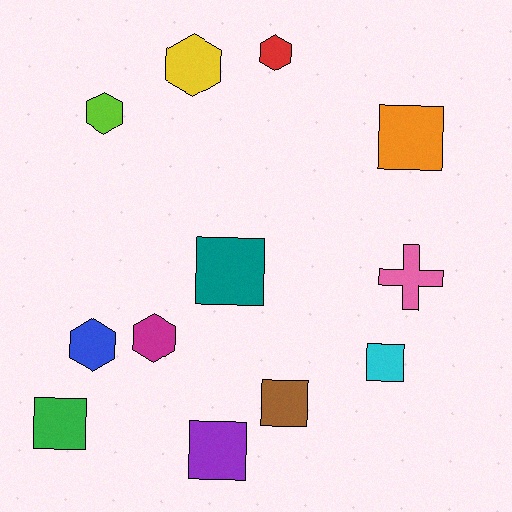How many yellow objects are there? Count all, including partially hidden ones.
There is 1 yellow object.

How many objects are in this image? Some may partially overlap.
There are 12 objects.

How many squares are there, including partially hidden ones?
There are 6 squares.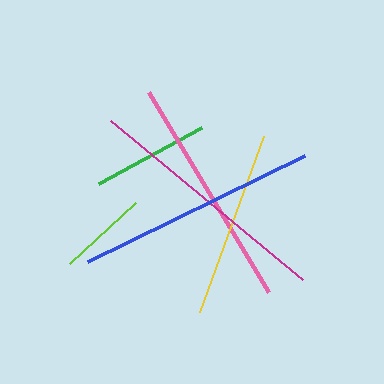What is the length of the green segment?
The green segment is approximately 117 pixels long.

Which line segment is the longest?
The magenta line is the longest at approximately 249 pixels.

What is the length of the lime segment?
The lime segment is approximately 90 pixels long.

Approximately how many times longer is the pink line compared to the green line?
The pink line is approximately 2.0 times the length of the green line.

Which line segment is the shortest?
The lime line is the shortest at approximately 90 pixels.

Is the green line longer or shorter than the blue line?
The blue line is longer than the green line.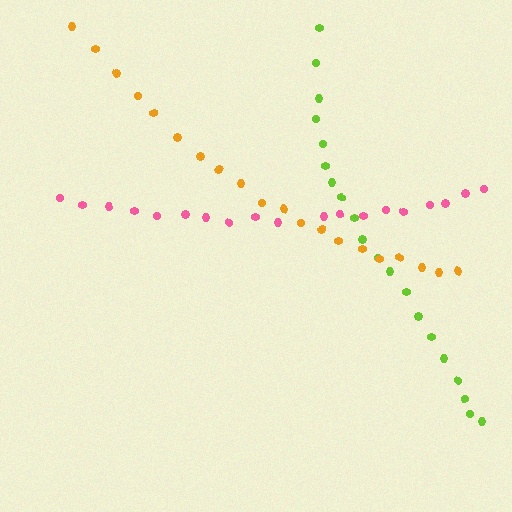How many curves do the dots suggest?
There are 3 distinct paths.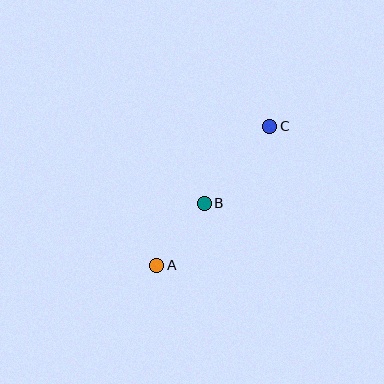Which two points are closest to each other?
Points A and B are closest to each other.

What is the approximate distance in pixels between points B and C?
The distance between B and C is approximately 101 pixels.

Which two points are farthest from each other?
Points A and C are farthest from each other.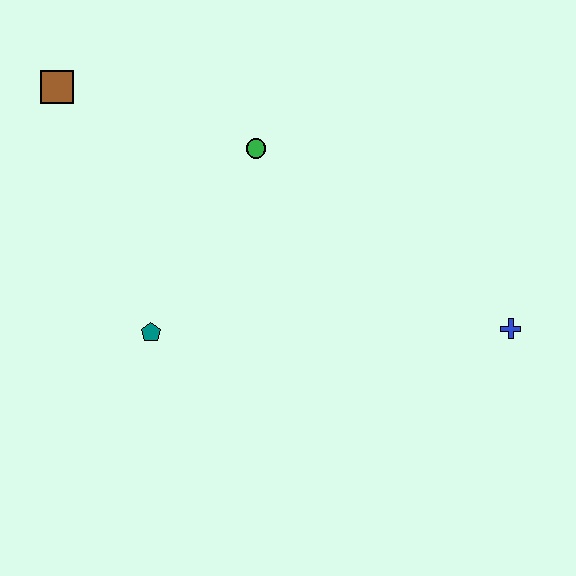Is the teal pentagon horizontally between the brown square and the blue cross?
Yes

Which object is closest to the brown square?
The green circle is closest to the brown square.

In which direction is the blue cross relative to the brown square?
The blue cross is to the right of the brown square.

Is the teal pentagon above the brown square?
No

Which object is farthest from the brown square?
The blue cross is farthest from the brown square.